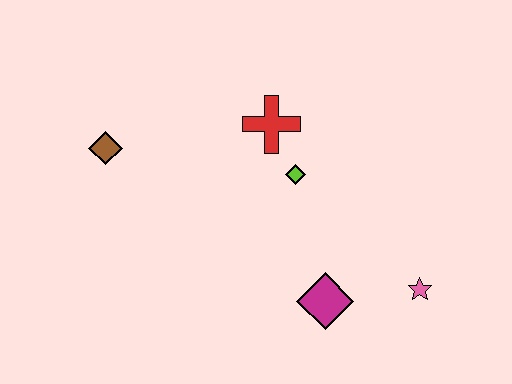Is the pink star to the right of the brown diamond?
Yes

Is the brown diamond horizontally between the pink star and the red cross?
No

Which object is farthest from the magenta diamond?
The brown diamond is farthest from the magenta diamond.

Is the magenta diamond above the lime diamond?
No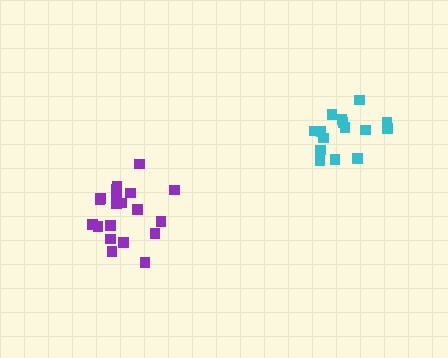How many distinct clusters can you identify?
There are 2 distinct clusters.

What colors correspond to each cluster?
The clusters are colored: cyan, purple.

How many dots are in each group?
Group 1: 16 dots, Group 2: 20 dots (36 total).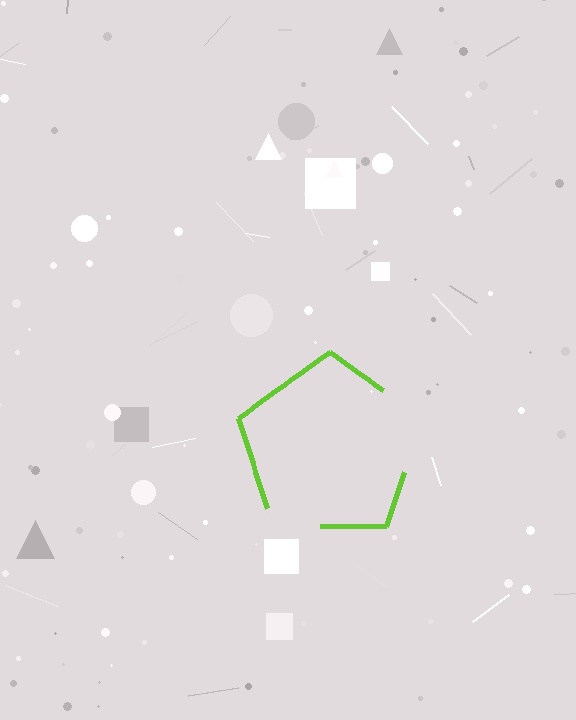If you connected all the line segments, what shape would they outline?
They would outline a pentagon.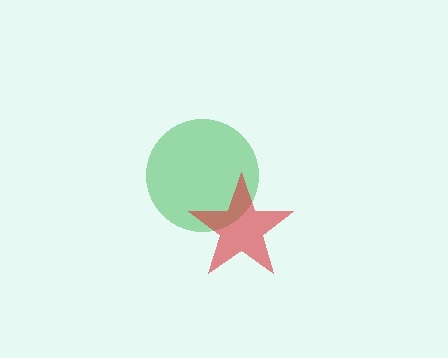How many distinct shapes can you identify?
There are 2 distinct shapes: a green circle, a red star.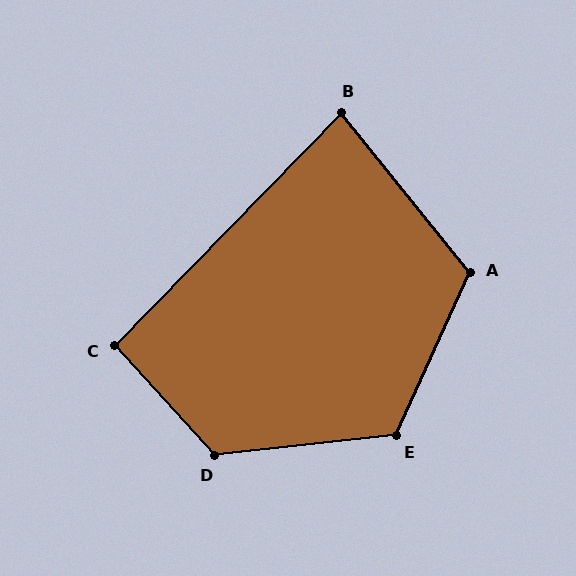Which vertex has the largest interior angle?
D, at approximately 126 degrees.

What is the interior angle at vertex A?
Approximately 117 degrees (obtuse).